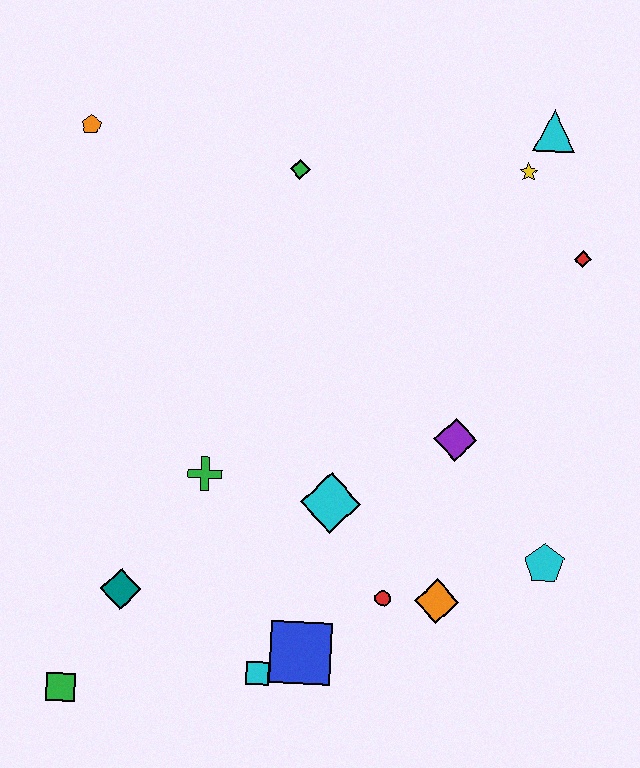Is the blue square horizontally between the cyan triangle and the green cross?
Yes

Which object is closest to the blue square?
The cyan square is closest to the blue square.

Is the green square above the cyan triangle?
No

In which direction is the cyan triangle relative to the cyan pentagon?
The cyan triangle is above the cyan pentagon.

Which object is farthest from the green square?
The cyan triangle is farthest from the green square.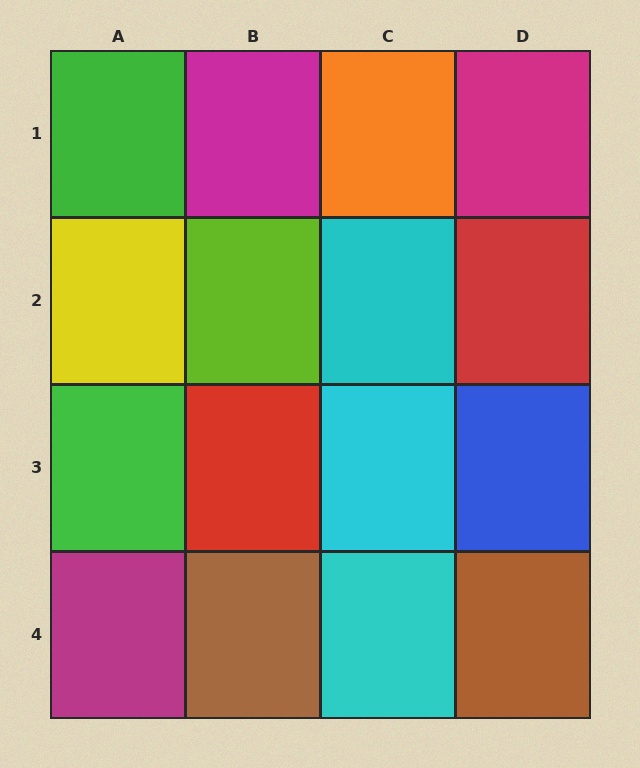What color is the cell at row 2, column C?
Cyan.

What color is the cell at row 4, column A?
Magenta.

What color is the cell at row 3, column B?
Red.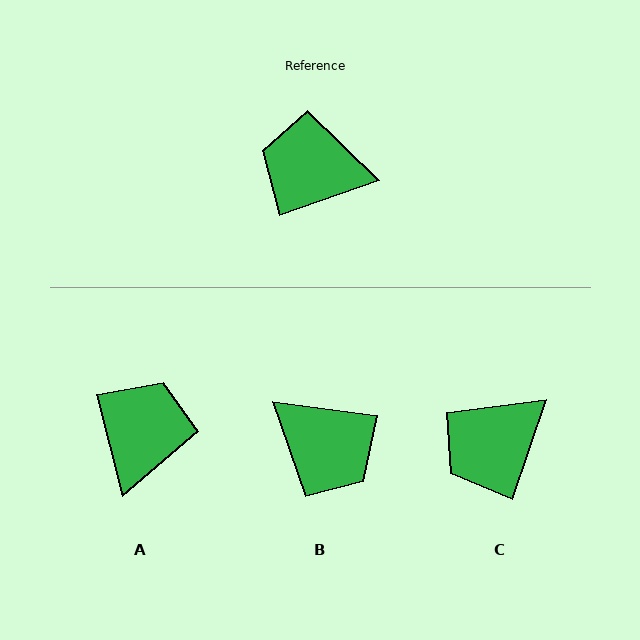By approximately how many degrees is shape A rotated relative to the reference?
Approximately 95 degrees clockwise.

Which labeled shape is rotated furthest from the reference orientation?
B, about 153 degrees away.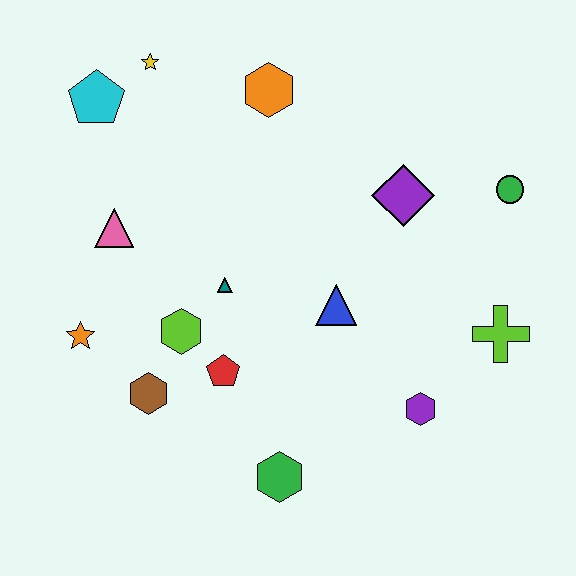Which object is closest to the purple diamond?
The green circle is closest to the purple diamond.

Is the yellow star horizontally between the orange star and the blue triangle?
Yes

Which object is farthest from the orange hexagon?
The green hexagon is farthest from the orange hexagon.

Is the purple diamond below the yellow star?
Yes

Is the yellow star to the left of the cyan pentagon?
No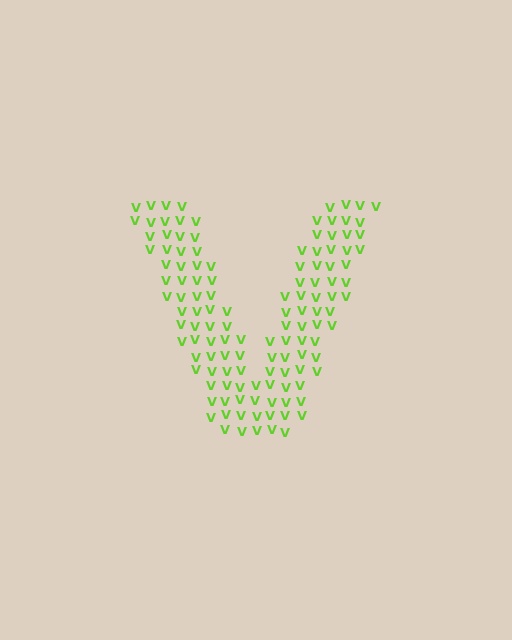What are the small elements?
The small elements are letter V's.